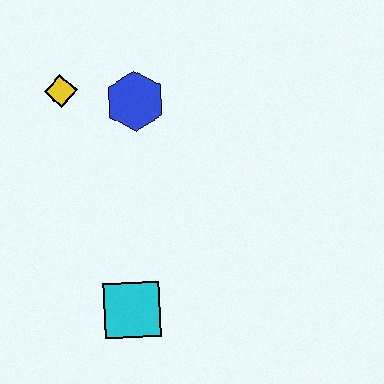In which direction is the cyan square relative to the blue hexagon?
The cyan square is below the blue hexagon.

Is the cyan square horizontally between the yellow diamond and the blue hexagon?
Yes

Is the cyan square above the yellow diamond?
No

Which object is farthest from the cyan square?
The yellow diamond is farthest from the cyan square.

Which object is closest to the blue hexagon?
The yellow diamond is closest to the blue hexagon.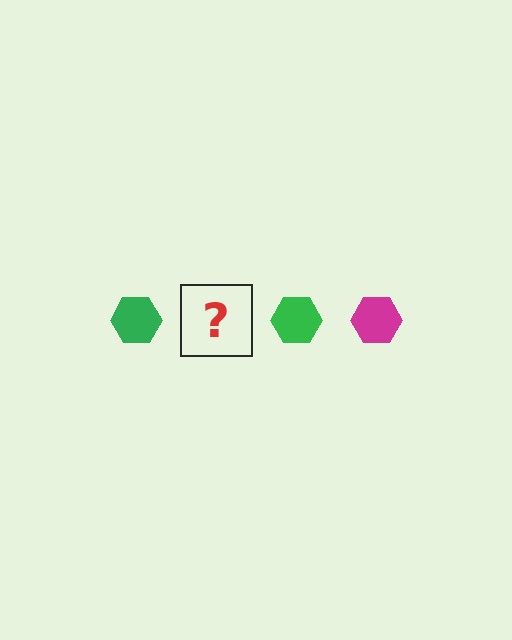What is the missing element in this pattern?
The missing element is a magenta hexagon.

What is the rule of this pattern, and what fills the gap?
The rule is that the pattern cycles through green, magenta hexagons. The gap should be filled with a magenta hexagon.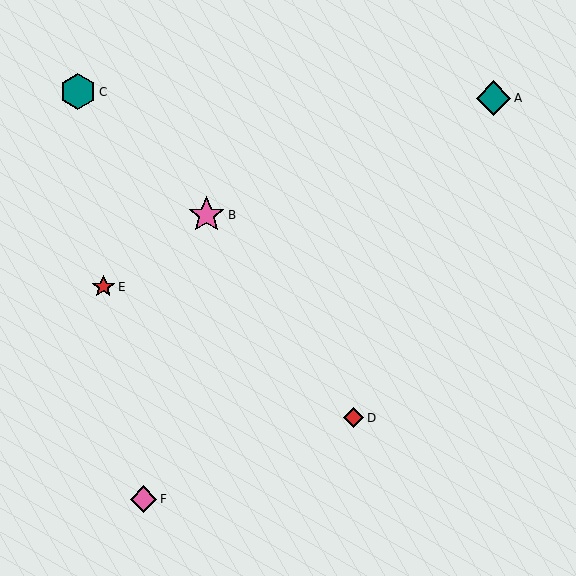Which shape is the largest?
The pink star (labeled B) is the largest.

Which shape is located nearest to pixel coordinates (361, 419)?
The red diamond (labeled D) at (354, 418) is nearest to that location.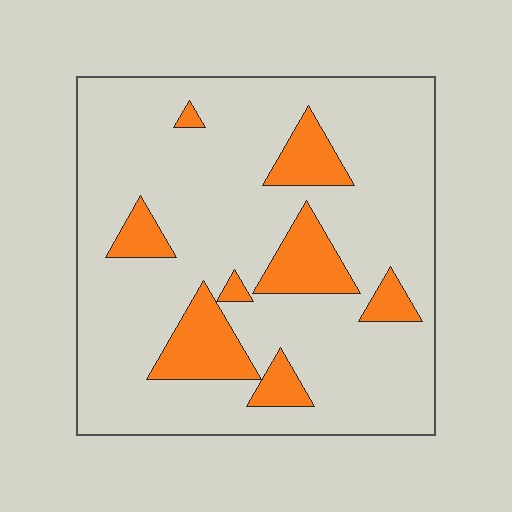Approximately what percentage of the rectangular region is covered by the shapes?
Approximately 15%.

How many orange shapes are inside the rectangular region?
8.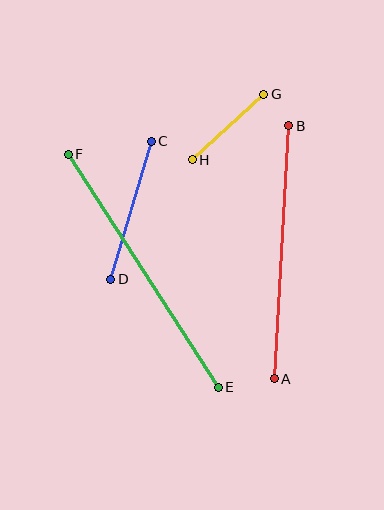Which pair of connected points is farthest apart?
Points E and F are farthest apart.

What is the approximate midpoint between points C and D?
The midpoint is at approximately (131, 210) pixels.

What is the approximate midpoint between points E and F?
The midpoint is at approximately (143, 271) pixels.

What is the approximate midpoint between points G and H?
The midpoint is at approximately (228, 127) pixels.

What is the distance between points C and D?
The distance is approximately 144 pixels.